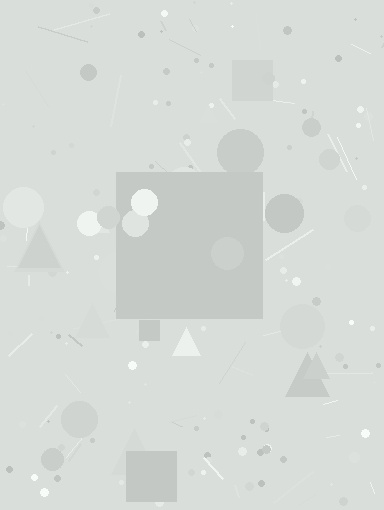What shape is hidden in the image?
A square is hidden in the image.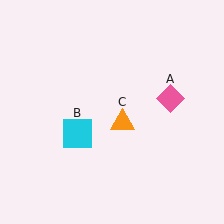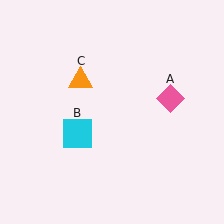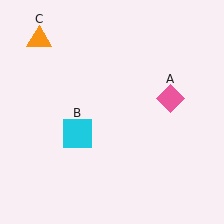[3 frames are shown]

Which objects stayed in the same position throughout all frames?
Pink diamond (object A) and cyan square (object B) remained stationary.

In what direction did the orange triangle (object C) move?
The orange triangle (object C) moved up and to the left.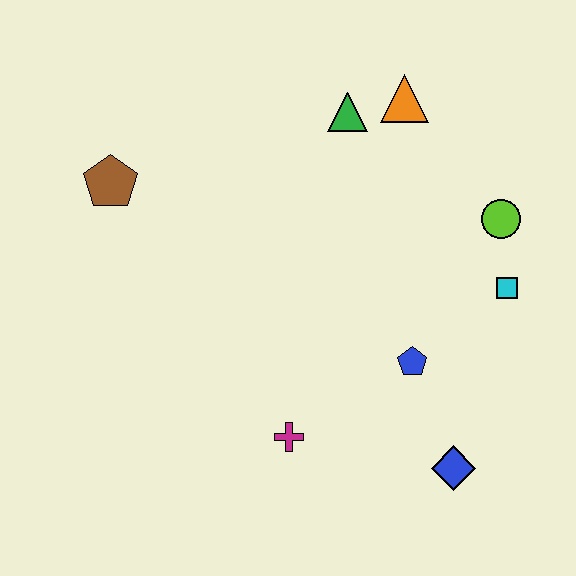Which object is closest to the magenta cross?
The blue pentagon is closest to the magenta cross.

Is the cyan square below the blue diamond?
No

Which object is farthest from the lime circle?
The brown pentagon is farthest from the lime circle.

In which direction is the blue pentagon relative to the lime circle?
The blue pentagon is below the lime circle.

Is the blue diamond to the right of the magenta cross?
Yes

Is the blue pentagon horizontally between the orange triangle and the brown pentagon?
No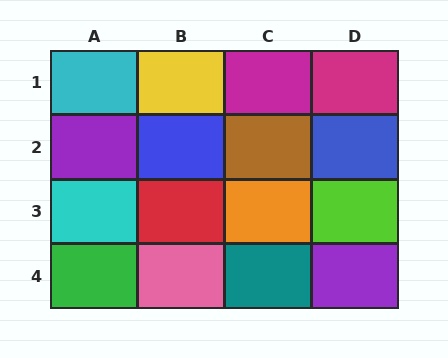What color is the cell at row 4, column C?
Teal.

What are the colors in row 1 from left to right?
Cyan, yellow, magenta, magenta.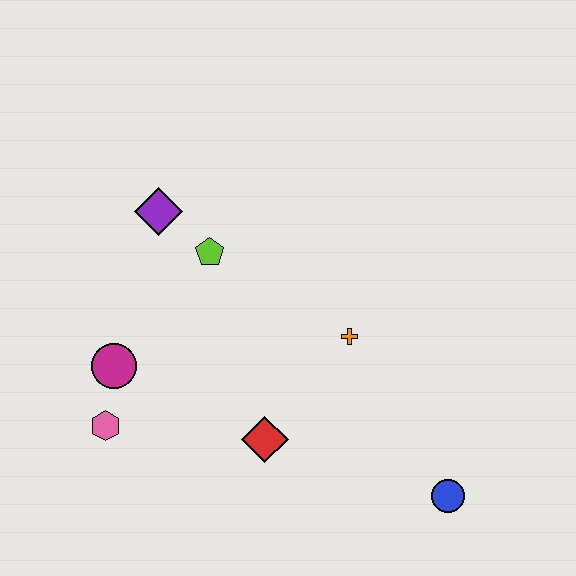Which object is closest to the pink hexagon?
The magenta circle is closest to the pink hexagon.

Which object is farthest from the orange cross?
The pink hexagon is farthest from the orange cross.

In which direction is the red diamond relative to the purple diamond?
The red diamond is below the purple diamond.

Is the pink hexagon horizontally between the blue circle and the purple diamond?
No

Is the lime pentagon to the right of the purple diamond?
Yes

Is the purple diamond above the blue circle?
Yes